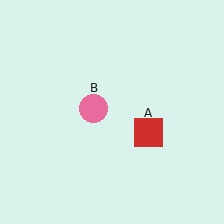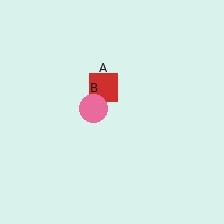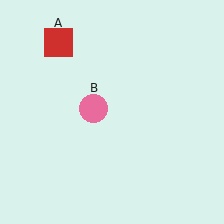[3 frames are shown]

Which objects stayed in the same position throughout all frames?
Pink circle (object B) remained stationary.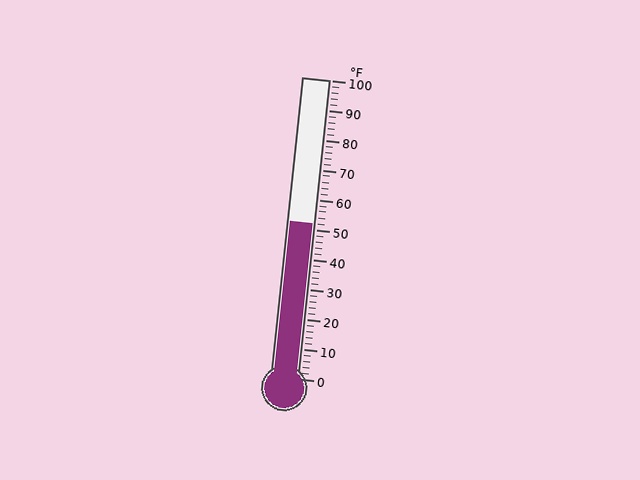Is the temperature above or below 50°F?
The temperature is above 50°F.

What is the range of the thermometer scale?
The thermometer scale ranges from 0°F to 100°F.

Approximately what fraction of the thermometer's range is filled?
The thermometer is filled to approximately 50% of its range.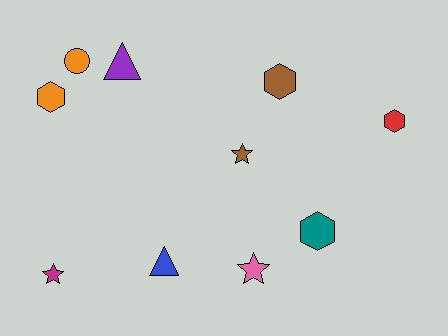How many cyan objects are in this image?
There are no cyan objects.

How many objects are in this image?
There are 10 objects.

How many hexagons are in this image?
There are 4 hexagons.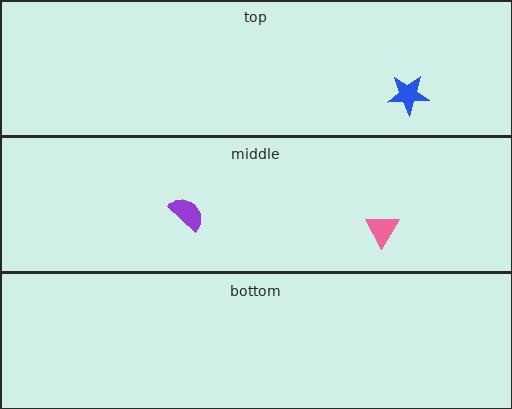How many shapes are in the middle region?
2.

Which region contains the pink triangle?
The middle region.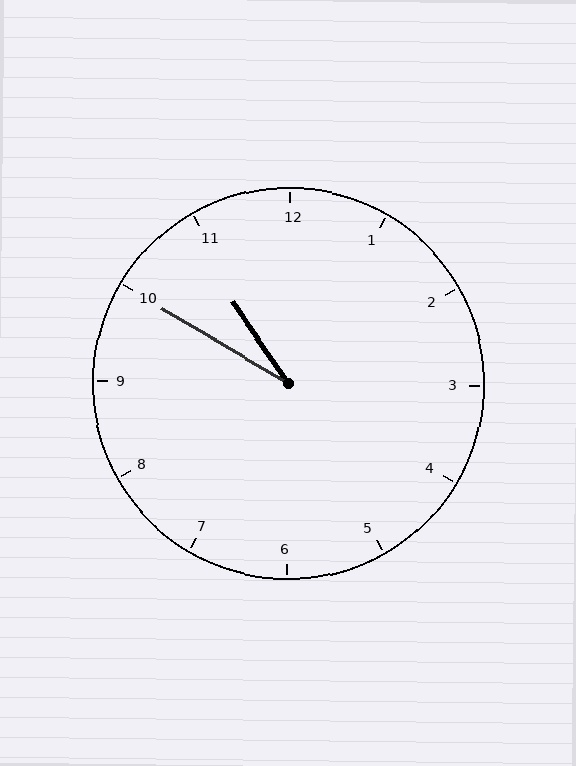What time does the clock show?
10:50.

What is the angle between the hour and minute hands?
Approximately 25 degrees.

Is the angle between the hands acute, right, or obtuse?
It is acute.